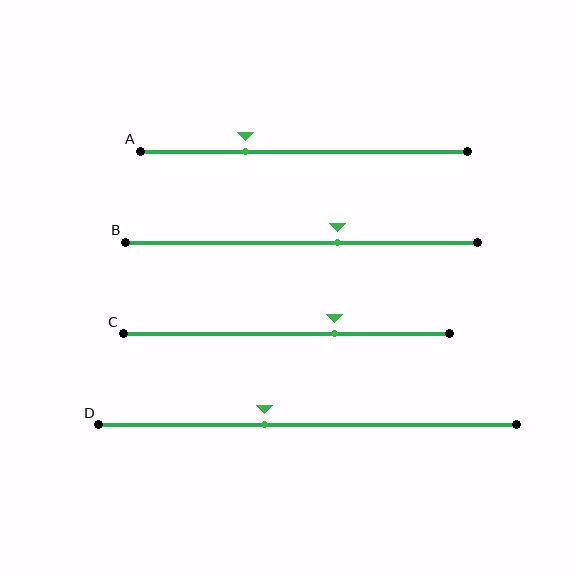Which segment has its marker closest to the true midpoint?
Segment D has its marker closest to the true midpoint.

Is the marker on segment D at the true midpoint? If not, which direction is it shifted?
No, the marker on segment D is shifted to the left by about 10% of the segment length.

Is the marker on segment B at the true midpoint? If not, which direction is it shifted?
No, the marker on segment B is shifted to the right by about 10% of the segment length.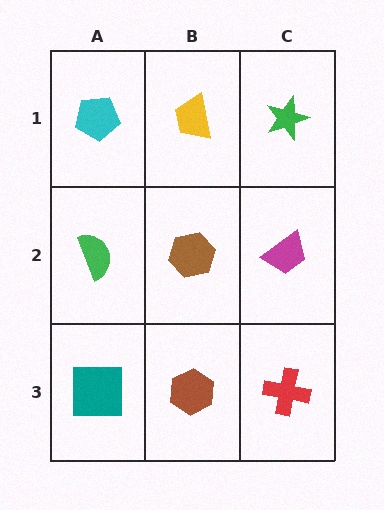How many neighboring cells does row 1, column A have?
2.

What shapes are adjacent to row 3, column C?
A magenta trapezoid (row 2, column C), a brown hexagon (row 3, column B).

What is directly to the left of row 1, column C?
A yellow trapezoid.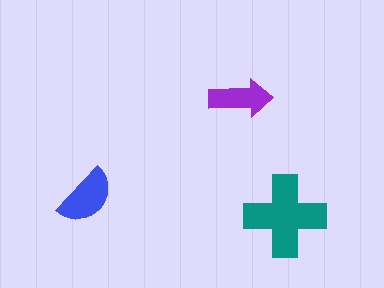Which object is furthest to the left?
The blue semicircle is leftmost.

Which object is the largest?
The teal cross.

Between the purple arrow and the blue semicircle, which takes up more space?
The blue semicircle.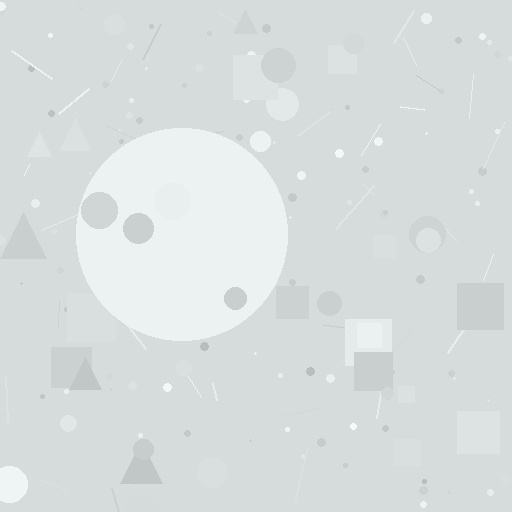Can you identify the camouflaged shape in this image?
The camouflaged shape is a circle.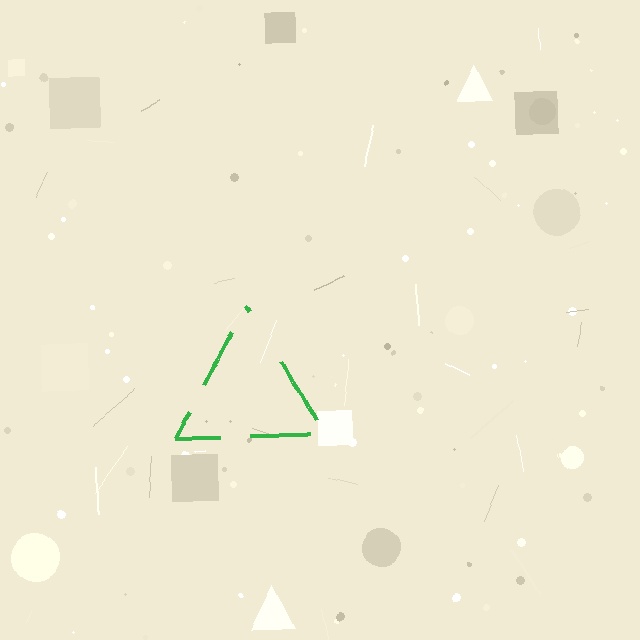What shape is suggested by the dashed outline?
The dashed outline suggests a triangle.